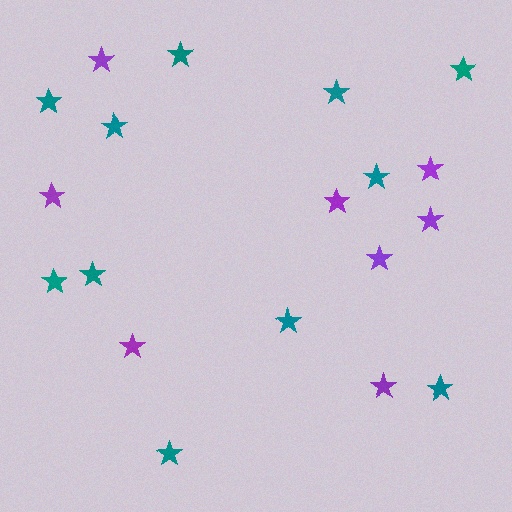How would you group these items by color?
There are 2 groups: one group of purple stars (8) and one group of teal stars (11).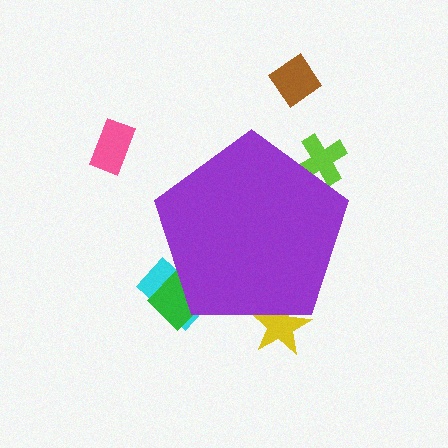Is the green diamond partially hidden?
Yes, the green diamond is partially hidden behind the purple pentagon.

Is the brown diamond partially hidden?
No, the brown diamond is fully visible.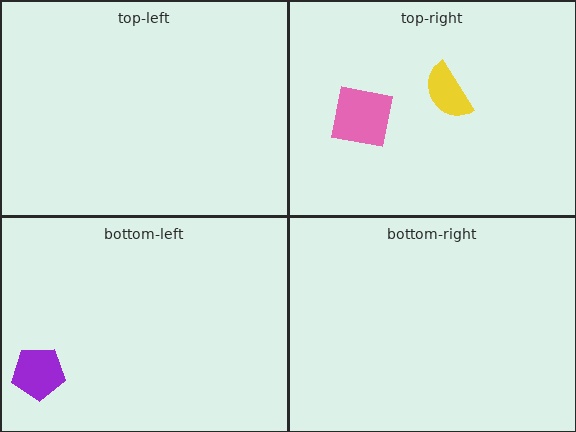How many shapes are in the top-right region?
2.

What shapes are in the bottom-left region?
The purple pentagon.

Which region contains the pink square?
The top-right region.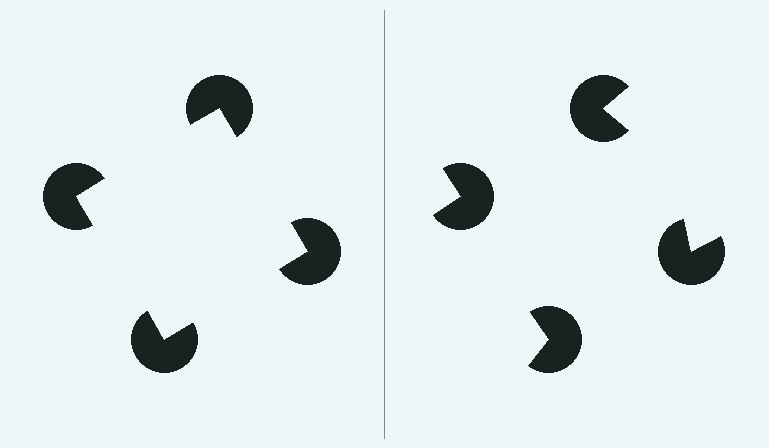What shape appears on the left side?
An illusory square.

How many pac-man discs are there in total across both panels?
8 — 4 on each side.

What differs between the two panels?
The pac-man discs are positioned identically on both sides; only the wedge orientations differ. On the left they align to a square; on the right they are misaligned.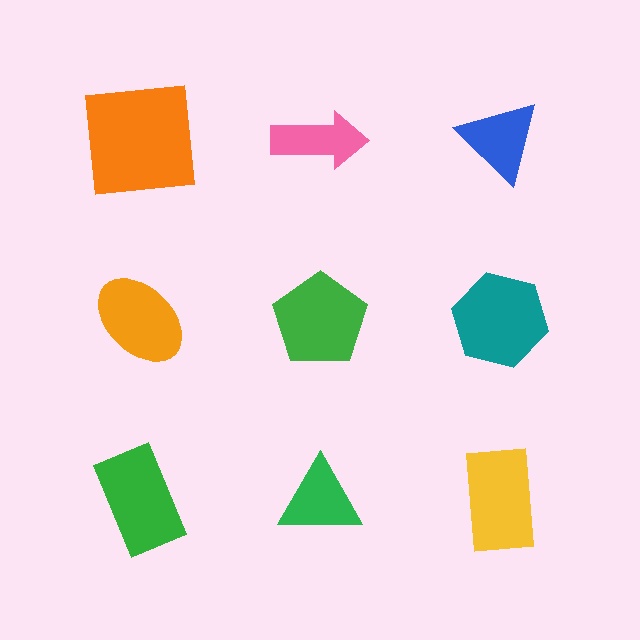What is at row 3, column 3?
A yellow rectangle.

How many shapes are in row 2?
3 shapes.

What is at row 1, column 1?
An orange square.